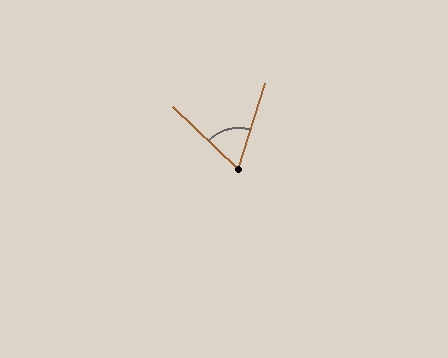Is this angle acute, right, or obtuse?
It is acute.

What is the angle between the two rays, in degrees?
Approximately 64 degrees.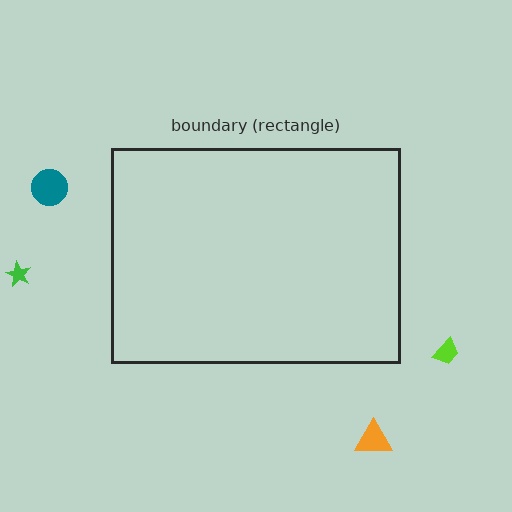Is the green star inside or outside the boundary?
Outside.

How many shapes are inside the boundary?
0 inside, 4 outside.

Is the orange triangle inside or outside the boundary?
Outside.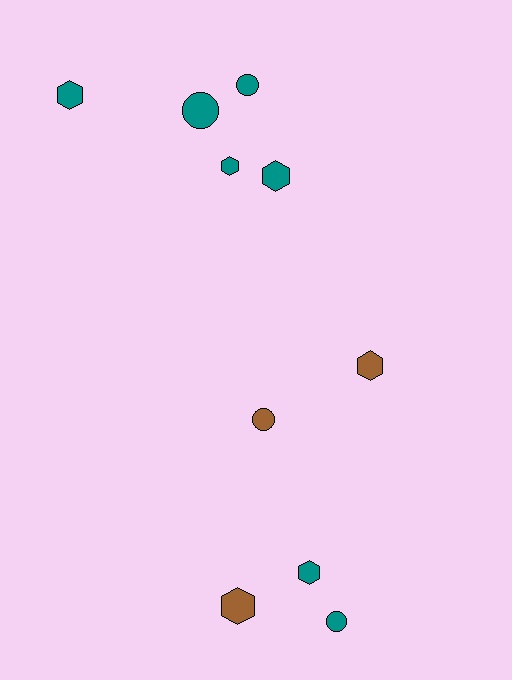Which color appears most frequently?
Teal, with 7 objects.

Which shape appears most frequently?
Hexagon, with 6 objects.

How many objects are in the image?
There are 10 objects.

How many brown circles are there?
There is 1 brown circle.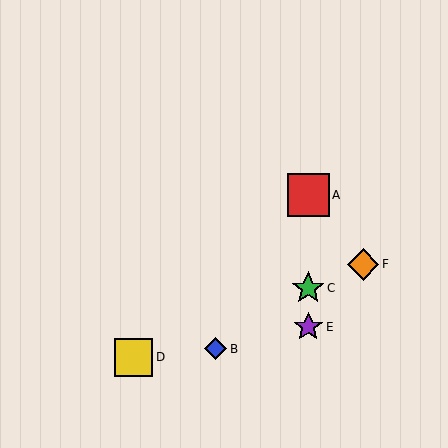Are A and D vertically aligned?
No, A is at x≈308 and D is at x≈134.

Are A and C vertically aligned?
Yes, both are at x≈308.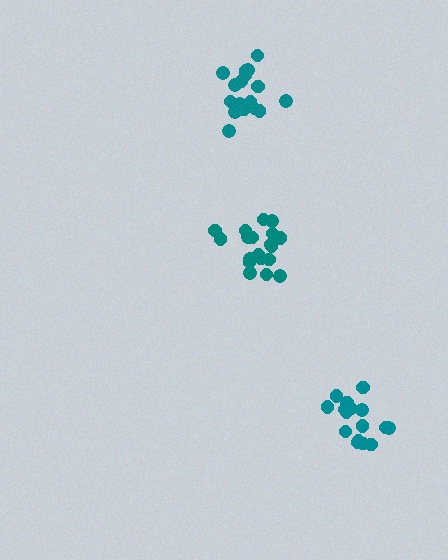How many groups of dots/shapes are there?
There are 3 groups.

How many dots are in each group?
Group 1: 19 dots, Group 2: 16 dots, Group 3: 17 dots (52 total).